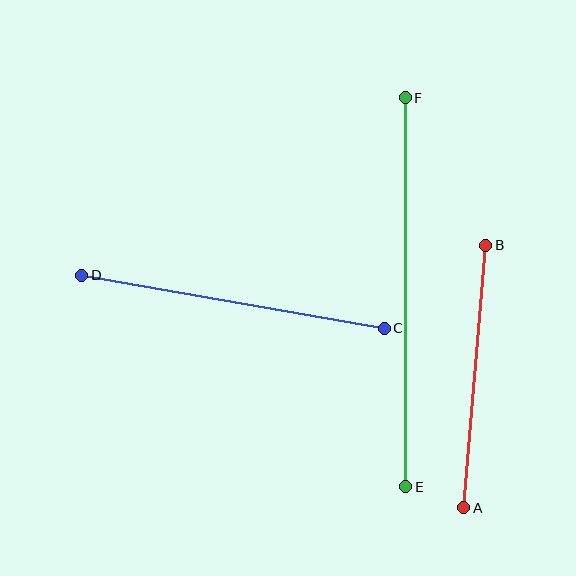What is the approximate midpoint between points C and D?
The midpoint is at approximately (233, 302) pixels.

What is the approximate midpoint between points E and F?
The midpoint is at approximately (405, 292) pixels.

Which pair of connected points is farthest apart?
Points E and F are farthest apart.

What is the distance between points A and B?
The distance is approximately 264 pixels.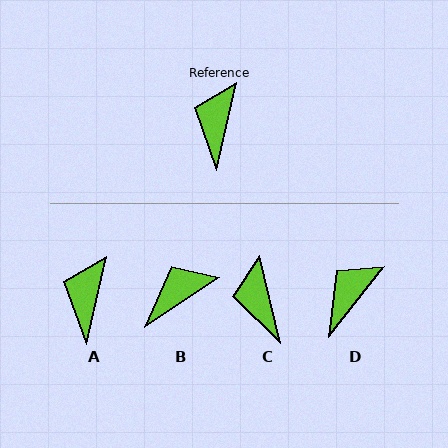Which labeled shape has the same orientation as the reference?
A.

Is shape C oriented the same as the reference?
No, it is off by about 26 degrees.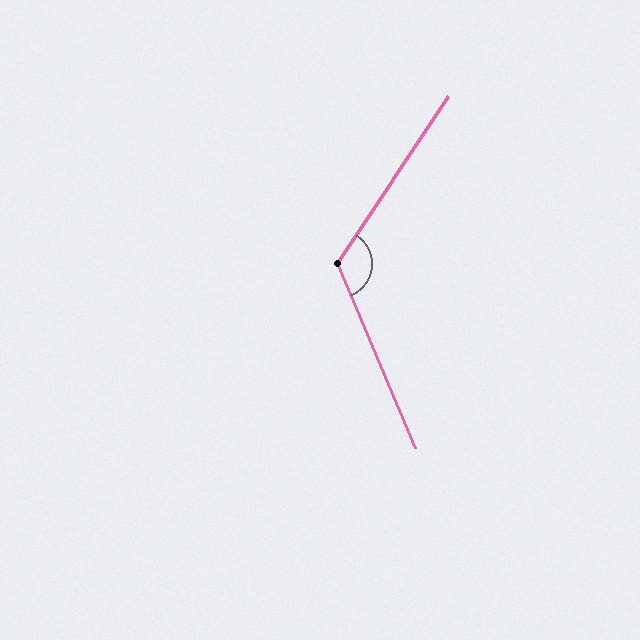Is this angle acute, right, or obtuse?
It is obtuse.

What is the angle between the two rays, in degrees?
Approximately 124 degrees.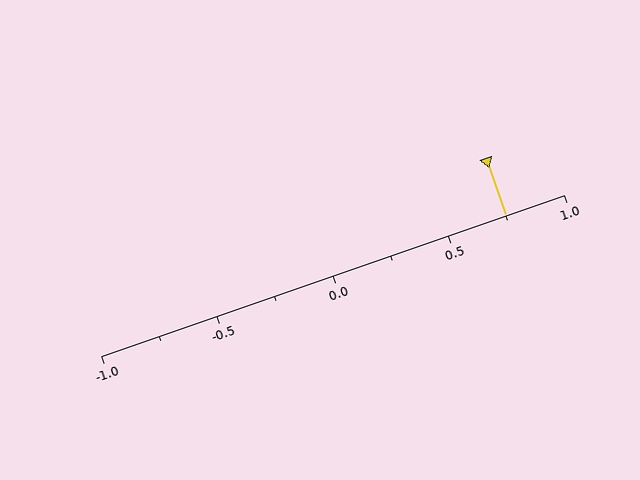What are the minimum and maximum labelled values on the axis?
The axis runs from -1.0 to 1.0.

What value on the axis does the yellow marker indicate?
The marker indicates approximately 0.75.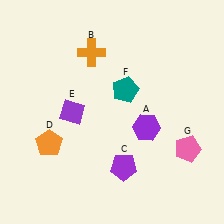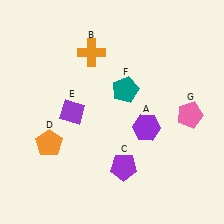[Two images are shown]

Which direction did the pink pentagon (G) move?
The pink pentagon (G) moved up.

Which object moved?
The pink pentagon (G) moved up.